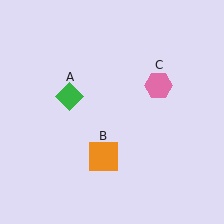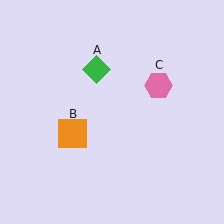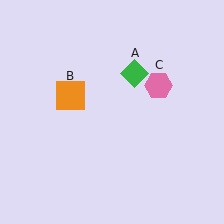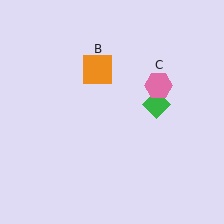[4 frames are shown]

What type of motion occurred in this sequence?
The green diamond (object A), orange square (object B) rotated clockwise around the center of the scene.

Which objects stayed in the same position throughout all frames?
Pink hexagon (object C) remained stationary.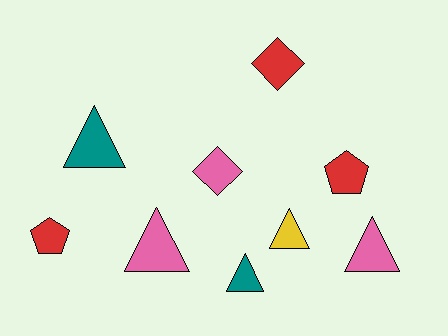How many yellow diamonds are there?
There are no yellow diamonds.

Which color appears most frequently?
Pink, with 3 objects.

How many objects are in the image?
There are 9 objects.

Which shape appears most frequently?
Triangle, with 5 objects.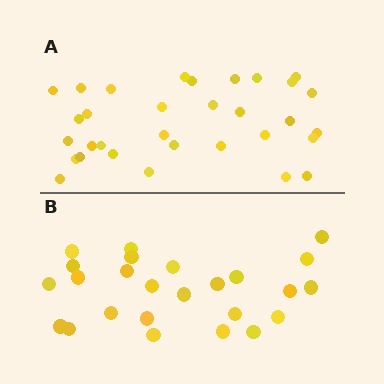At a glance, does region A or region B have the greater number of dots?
Region A (the top region) has more dots.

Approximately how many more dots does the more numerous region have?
Region A has roughly 8 or so more dots than region B.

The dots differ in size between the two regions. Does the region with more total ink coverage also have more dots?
No. Region B has more total ink coverage because its dots are larger, but region A actually contains more individual dots. Total area can be misleading — the number of items is what matters here.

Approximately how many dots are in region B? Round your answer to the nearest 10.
About 20 dots. (The exact count is 25, which rounds to 20.)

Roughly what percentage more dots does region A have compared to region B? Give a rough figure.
About 30% more.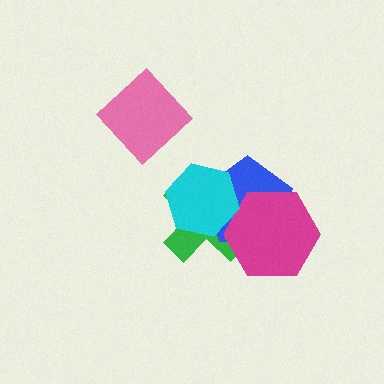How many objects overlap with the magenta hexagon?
3 objects overlap with the magenta hexagon.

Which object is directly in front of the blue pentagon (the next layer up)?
The magenta hexagon is directly in front of the blue pentagon.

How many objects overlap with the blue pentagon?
3 objects overlap with the blue pentagon.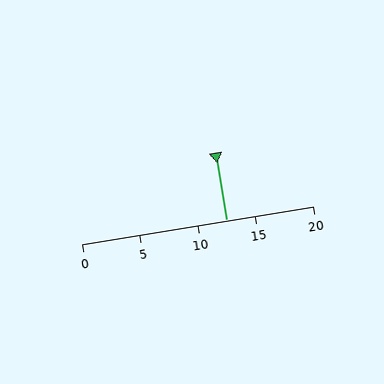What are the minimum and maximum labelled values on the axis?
The axis runs from 0 to 20.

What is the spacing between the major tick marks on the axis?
The major ticks are spaced 5 apart.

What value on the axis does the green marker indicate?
The marker indicates approximately 12.5.